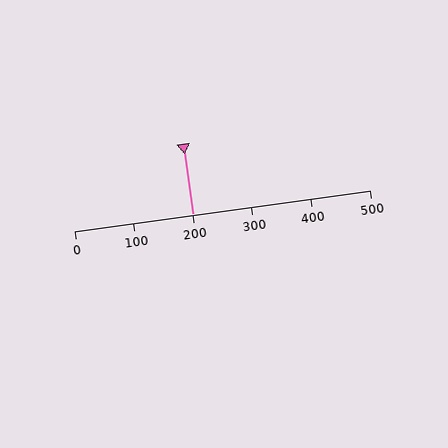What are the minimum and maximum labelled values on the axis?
The axis runs from 0 to 500.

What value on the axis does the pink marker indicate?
The marker indicates approximately 200.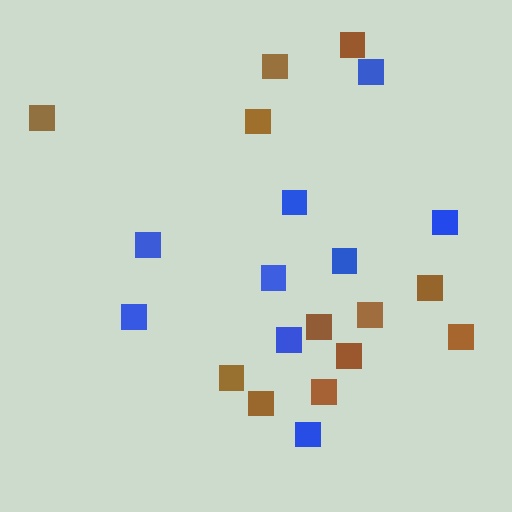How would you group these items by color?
There are 2 groups: one group of brown squares (12) and one group of blue squares (9).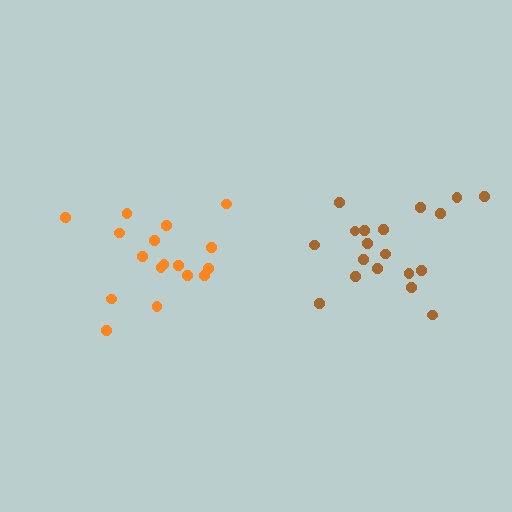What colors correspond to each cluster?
The clusters are colored: orange, brown.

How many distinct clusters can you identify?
There are 2 distinct clusters.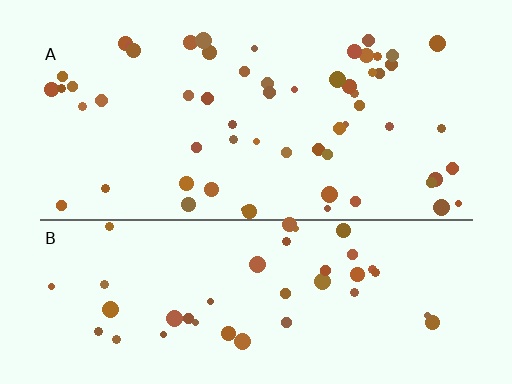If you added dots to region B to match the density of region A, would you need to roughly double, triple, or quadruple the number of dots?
Approximately double.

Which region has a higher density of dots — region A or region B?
A (the top).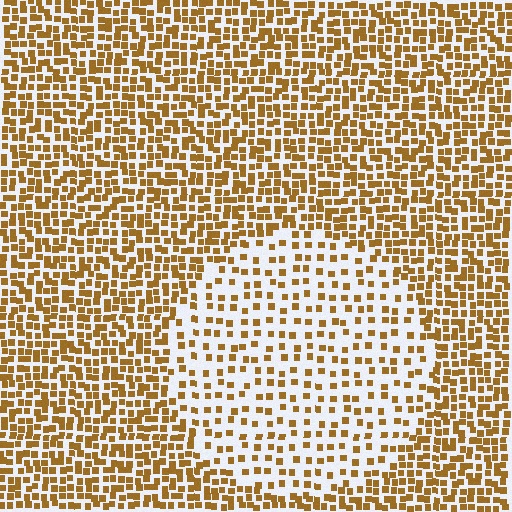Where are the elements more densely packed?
The elements are more densely packed outside the circle boundary.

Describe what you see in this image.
The image contains small brown elements arranged at two different densities. A circle-shaped region is visible where the elements are less densely packed than the surrounding area.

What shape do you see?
I see a circle.